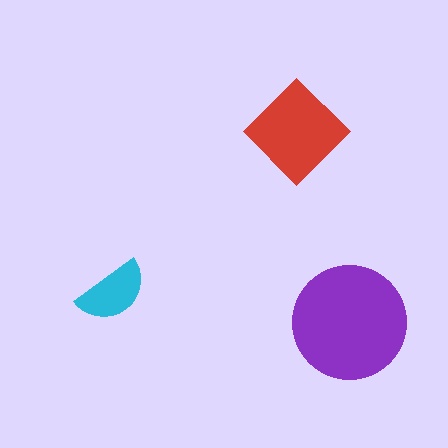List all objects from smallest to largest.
The cyan semicircle, the red diamond, the purple circle.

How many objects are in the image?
There are 3 objects in the image.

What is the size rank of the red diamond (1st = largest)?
2nd.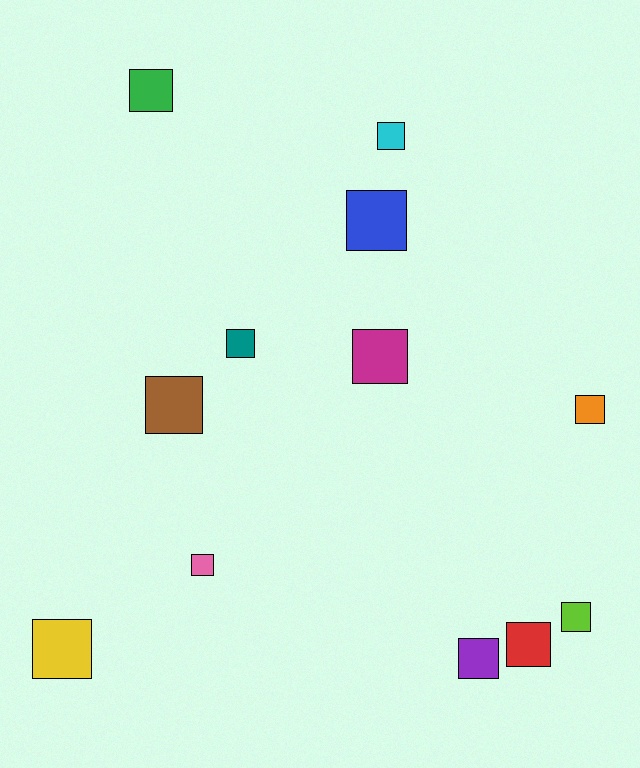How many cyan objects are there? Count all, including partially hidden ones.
There is 1 cyan object.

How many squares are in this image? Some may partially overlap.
There are 12 squares.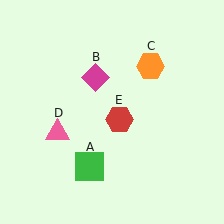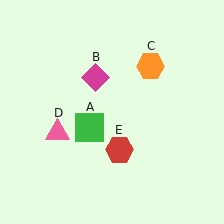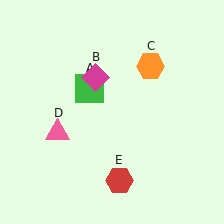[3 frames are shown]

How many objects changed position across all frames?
2 objects changed position: green square (object A), red hexagon (object E).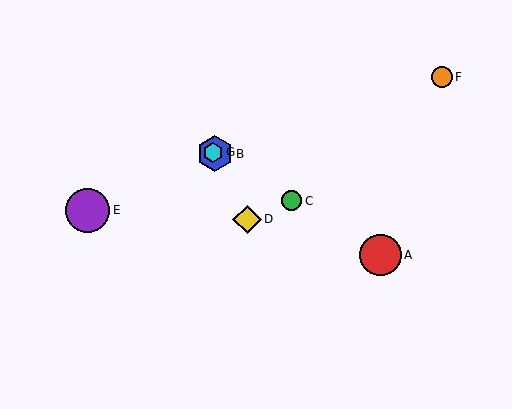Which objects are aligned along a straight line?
Objects A, B, C, G are aligned along a straight line.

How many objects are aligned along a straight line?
4 objects (A, B, C, G) are aligned along a straight line.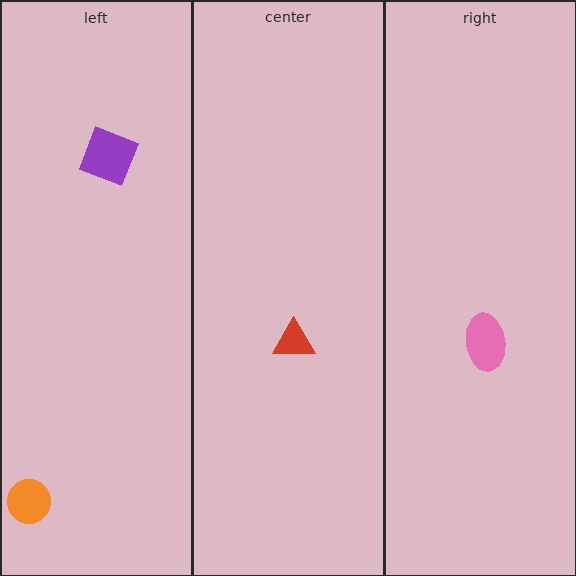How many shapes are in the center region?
1.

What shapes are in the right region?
The pink ellipse.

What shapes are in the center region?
The red triangle.